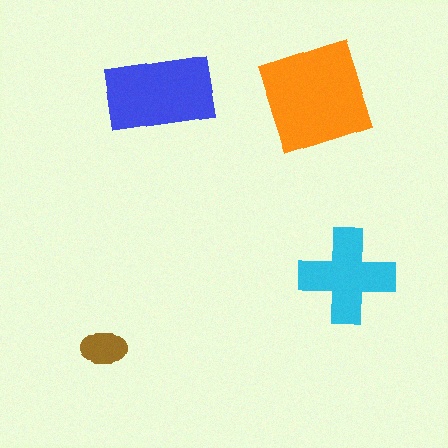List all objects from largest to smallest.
The orange square, the blue rectangle, the cyan cross, the brown ellipse.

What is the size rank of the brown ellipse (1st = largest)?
4th.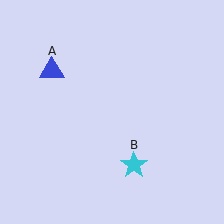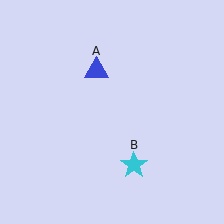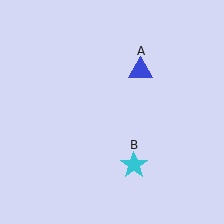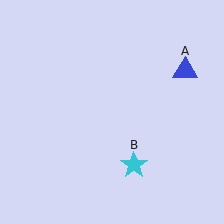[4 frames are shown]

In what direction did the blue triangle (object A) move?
The blue triangle (object A) moved right.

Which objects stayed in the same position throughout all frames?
Cyan star (object B) remained stationary.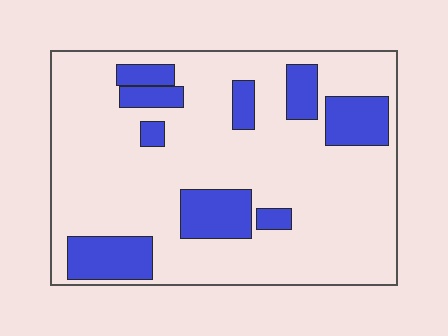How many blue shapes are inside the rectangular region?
9.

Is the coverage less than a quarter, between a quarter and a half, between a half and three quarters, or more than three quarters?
Less than a quarter.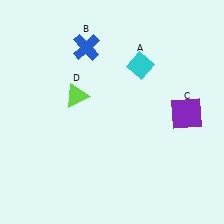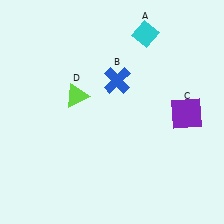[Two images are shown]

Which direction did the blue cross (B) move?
The blue cross (B) moved down.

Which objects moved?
The objects that moved are: the cyan diamond (A), the blue cross (B).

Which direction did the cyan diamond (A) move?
The cyan diamond (A) moved up.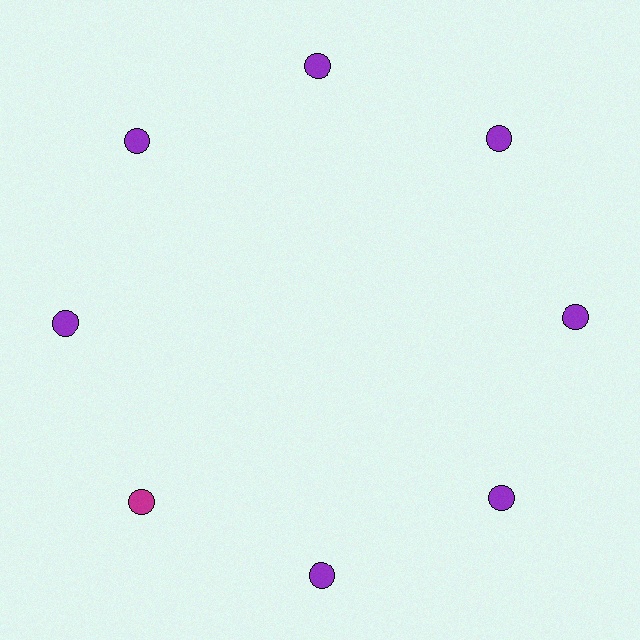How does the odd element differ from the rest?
It has a different color: magenta instead of purple.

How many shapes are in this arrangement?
There are 8 shapes arranged in a ring pattern.